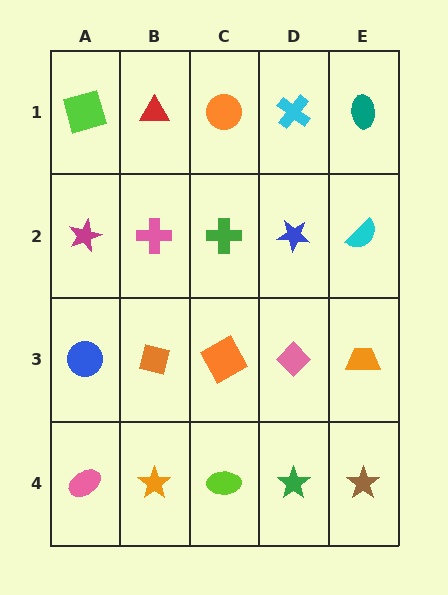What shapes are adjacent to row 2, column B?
A red triangle (row 1, column B), an orange square (row 3, column B), a magenta star (row 2, column A), a green cross (row 2, column C).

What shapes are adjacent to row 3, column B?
A pink cross (row 2, column B), an orange star (row 4, column B), a blue circle (row 3, column A), an orange square (row 3, column C).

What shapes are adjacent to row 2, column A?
A lime square (row 1, column A), a blue circle (row 3, column A), a pink cross (row 2, column B).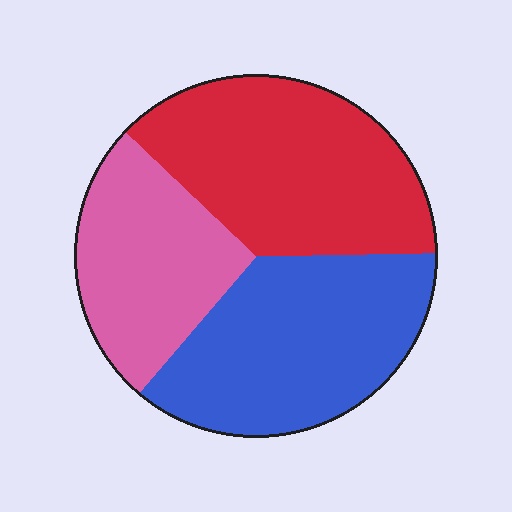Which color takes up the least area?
Pink, at roughly 25%.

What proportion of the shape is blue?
Blue takes up about three eighths (3/8) of the shape.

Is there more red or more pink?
Red.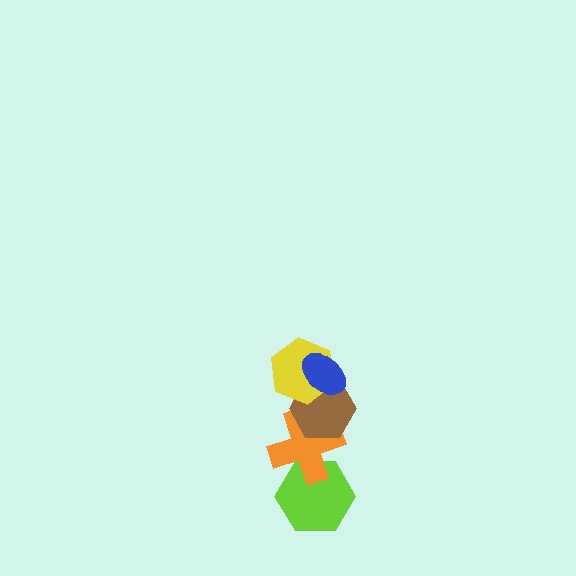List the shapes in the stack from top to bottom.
From top to bottom: the blue ellipse, the yellow hexagon, the brown hexagon, the orange cross, the lime hexagon.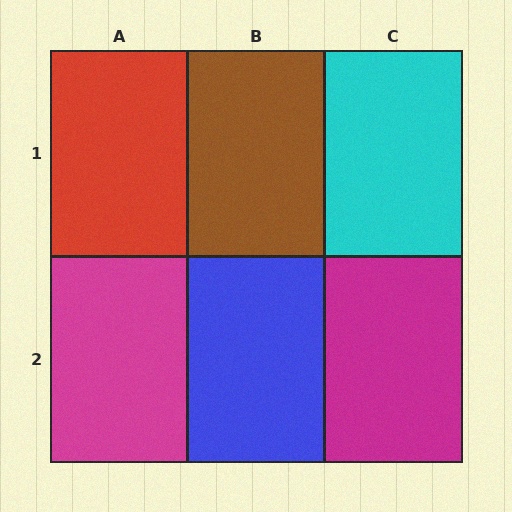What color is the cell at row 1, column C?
Cyan.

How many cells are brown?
1 cell is brown.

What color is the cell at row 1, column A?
Red.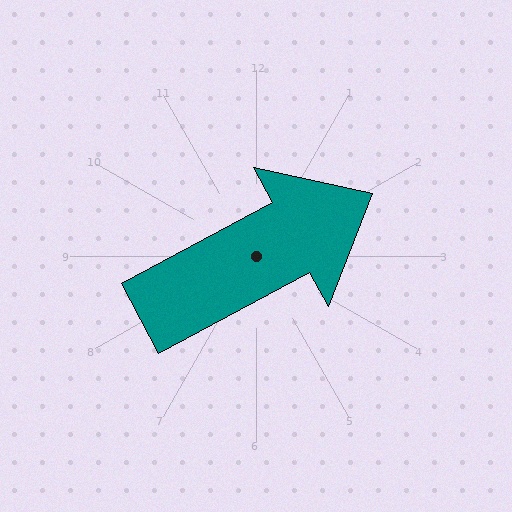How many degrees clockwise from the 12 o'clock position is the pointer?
Approximately 62 degrees.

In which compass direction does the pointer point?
Northeast.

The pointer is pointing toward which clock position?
Roughly 2 o'clock.